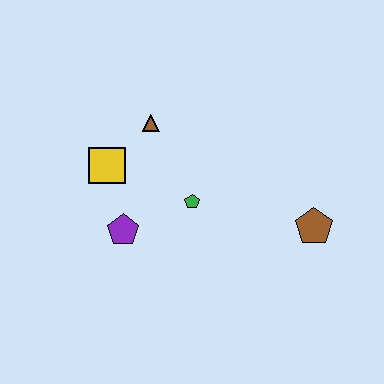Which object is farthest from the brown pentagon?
The yellow square is farthest from the brown pentagon.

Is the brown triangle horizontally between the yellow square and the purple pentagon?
No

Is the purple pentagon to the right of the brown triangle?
No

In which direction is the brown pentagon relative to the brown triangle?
The brown pentagon is to the right of the brown triangle.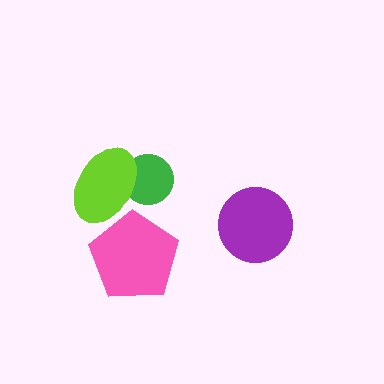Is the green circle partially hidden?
Yes, it is partially covered by another shape.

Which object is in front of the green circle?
The lime ellipse is in front of the green circle.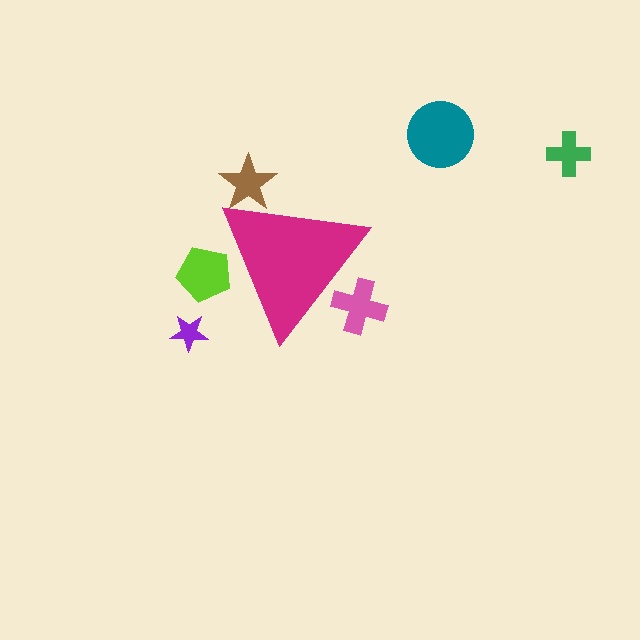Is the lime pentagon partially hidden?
Yes, the lime pentagon is partially hidden behind the magenta triangle.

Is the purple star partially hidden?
No, the purple star is fully visible.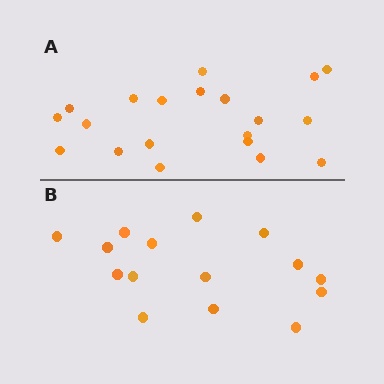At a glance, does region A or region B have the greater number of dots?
Region A (the top region) has more dots.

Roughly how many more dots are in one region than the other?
Region A has about 5 more dots than region B.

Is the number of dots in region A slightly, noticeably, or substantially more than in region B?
Region A has noticeably more, but not dramatically so. The ratio is roughly 1.3 to 1.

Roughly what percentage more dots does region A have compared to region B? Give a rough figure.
About 35% more.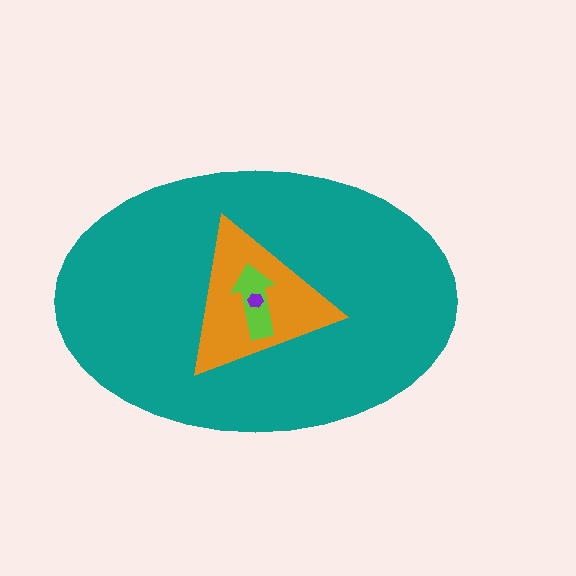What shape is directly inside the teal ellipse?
The orange triangle.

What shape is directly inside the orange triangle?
The lime arrow.